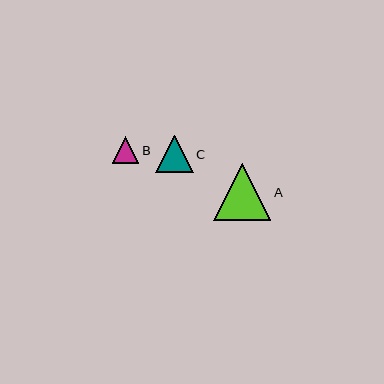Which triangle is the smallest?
Triangle B is the smallest with a size of approximately 27 pixels.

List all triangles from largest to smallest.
From largest to smallest: A, C, B.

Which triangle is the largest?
Triangle A is the largest with a size of approximately 57 pixels.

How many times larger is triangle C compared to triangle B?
Triangle C is approximately 1.4 times the size of triangle B.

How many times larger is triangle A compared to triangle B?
Triangle A is approximately 2.1 times the size of triangle B.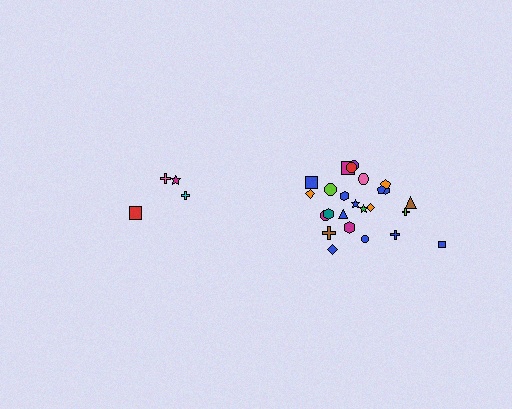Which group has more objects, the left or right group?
The right group.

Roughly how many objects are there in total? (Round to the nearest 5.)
Roughly 30 objects in total.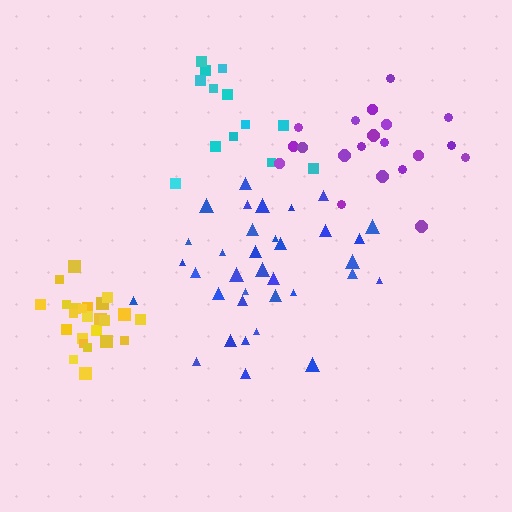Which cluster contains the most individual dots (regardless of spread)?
Blue (35).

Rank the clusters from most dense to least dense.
yellow, purple, blue, cyan.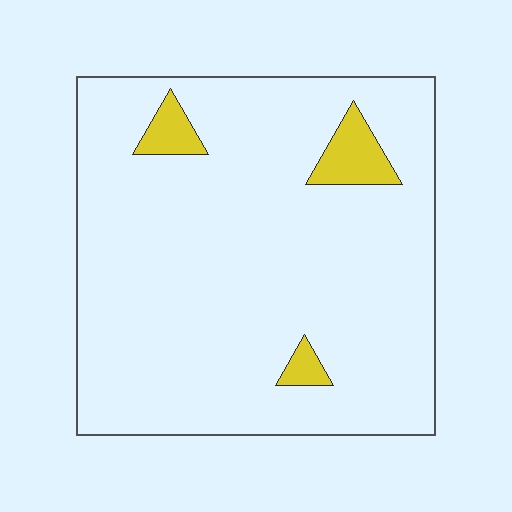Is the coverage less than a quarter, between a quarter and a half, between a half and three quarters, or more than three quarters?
Less than a quarter.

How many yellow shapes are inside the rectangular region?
3.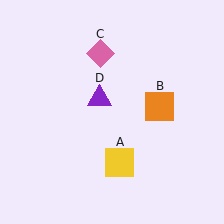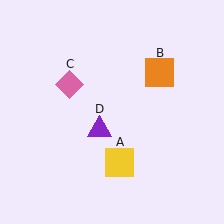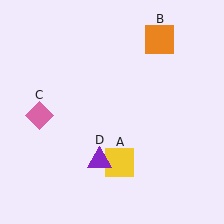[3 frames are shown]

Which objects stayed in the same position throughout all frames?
Yellow square (object A) remained stationary.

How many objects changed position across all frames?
3 objects changed position: orange square (object B), pink diamond (object C), purple triangle (object D).